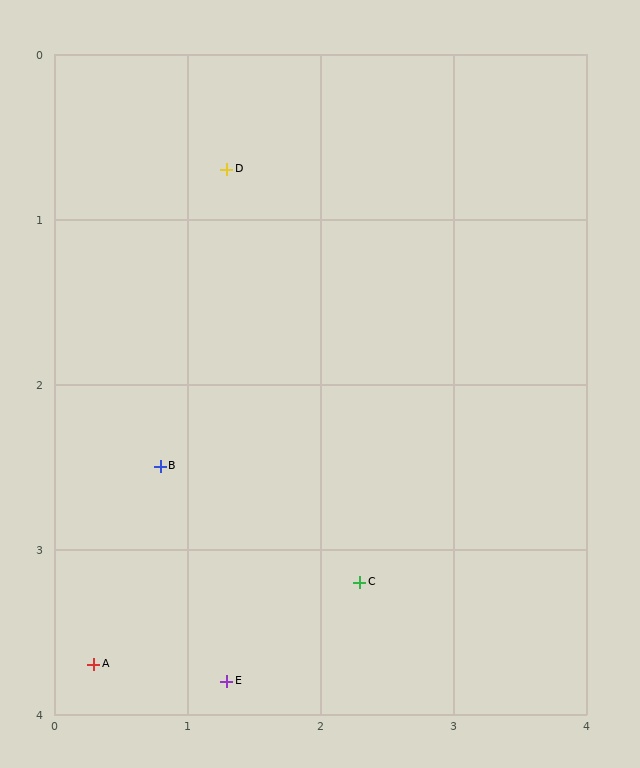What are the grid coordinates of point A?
Point A is at approximately (0.3, 3.7).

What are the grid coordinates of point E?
Point E is at approximately (1.3, 3.8).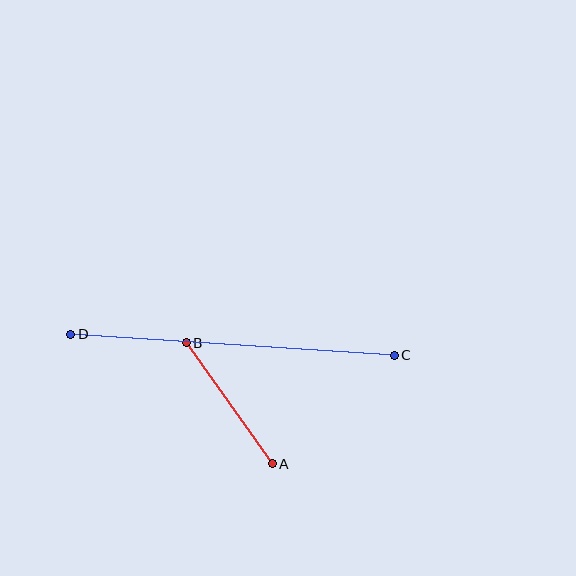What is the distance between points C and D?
The distance is approximately 324 pixels.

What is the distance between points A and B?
The distance is approximately 149 pixels.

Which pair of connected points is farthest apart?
Points C and D are farthest apart.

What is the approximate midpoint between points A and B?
The midpoint is at approximately (229, 403) pixels.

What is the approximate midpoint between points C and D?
The midpoint is at approximately (232, 345) pixels.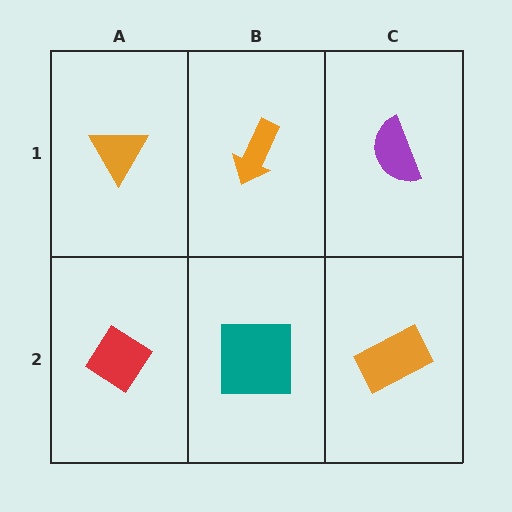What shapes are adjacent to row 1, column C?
An orange rectangle (row 2, column C), an orange arrow (row 1, column B).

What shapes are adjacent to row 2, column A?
An orange triangle (row 1, column A), a teal square (row 2, column B).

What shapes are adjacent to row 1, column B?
A teal square (row 2, column B), an orange triangle (row 1, column A), a purple semicircle (row 1, column C).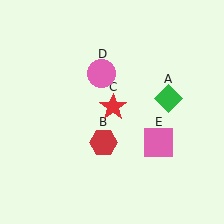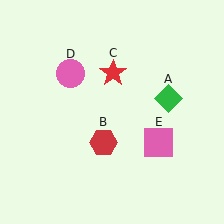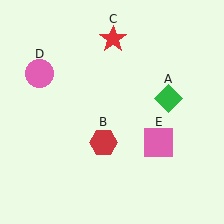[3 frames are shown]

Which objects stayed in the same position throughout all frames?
Green diamond (object A) and red hexagon (object B) and pink square (object E) remained stationary.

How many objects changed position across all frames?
2 objects changed position: red star (object C), pink circle (object D).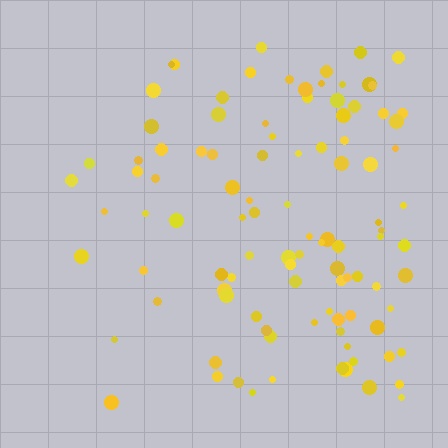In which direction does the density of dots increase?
From left to right, with the right side densest.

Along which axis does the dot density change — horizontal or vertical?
Horizontal.